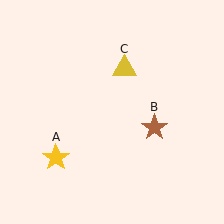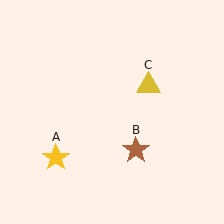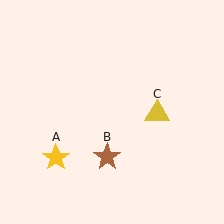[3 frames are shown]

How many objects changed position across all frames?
2 objects changed position: brown star (object B), yellow triangle (object C).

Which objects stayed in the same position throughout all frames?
Yellow star (object A) remained stationary.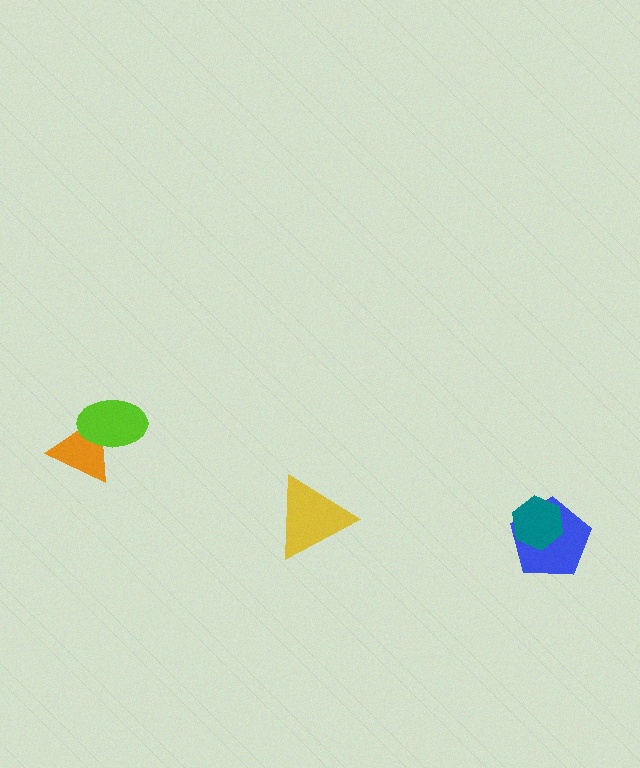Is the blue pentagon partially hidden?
Yes, it is partially covered by another shape.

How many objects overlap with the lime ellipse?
1 object overlaps with the lime ellipse.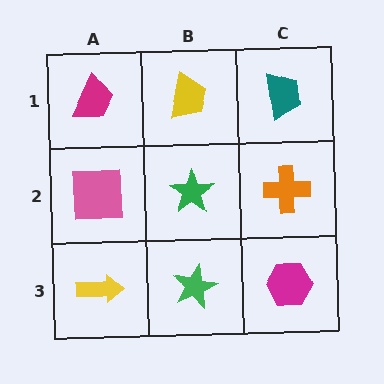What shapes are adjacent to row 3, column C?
An orange cross (row 2, column C), a green star (row 3, column B).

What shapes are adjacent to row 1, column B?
A green star (row 2, column B), a magenta trapezoid (row 1, column A), a teal trapezoid (row 1, column C).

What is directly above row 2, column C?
A teal trapezoid.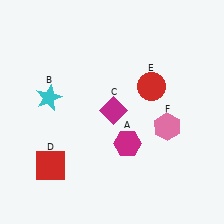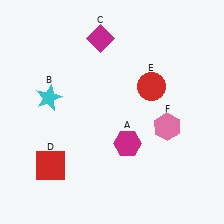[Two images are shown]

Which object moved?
The magenta diamond (C) moved up.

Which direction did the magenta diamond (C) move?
The magenta diamond (C) moved up.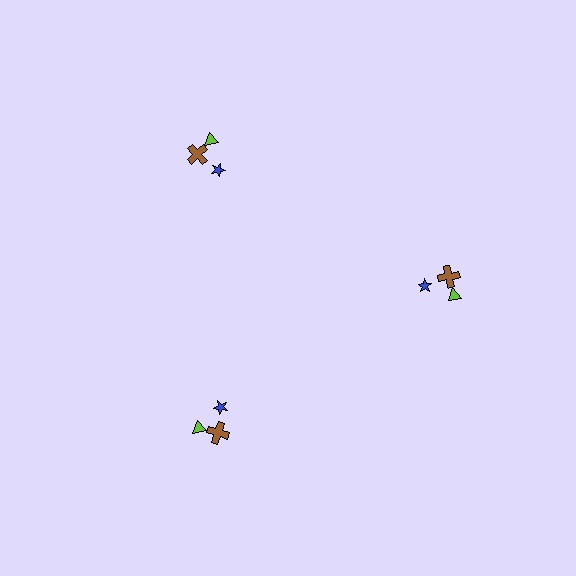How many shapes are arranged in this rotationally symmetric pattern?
There are 9 shapes, arranged in 3 groups of 3.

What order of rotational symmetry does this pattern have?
This pattern has 3-fold rotational symmetry.